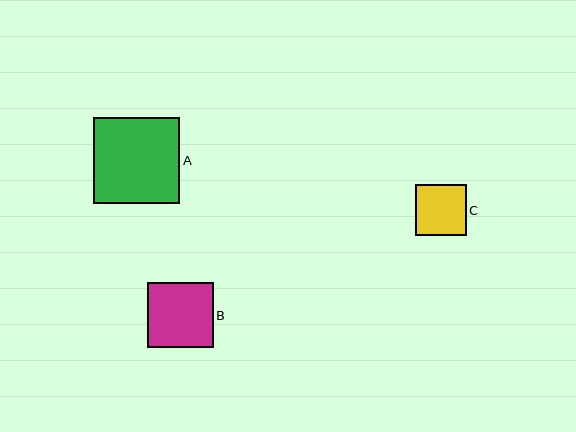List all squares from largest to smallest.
From largest to smallest: A, B, C.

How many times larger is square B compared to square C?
Square B is approximately 1.3 times the size of square C.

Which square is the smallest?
Square C is the smallest with a size of approximately 51 pixels.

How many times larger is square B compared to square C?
Square B is approximately 1.3 times the size of square C.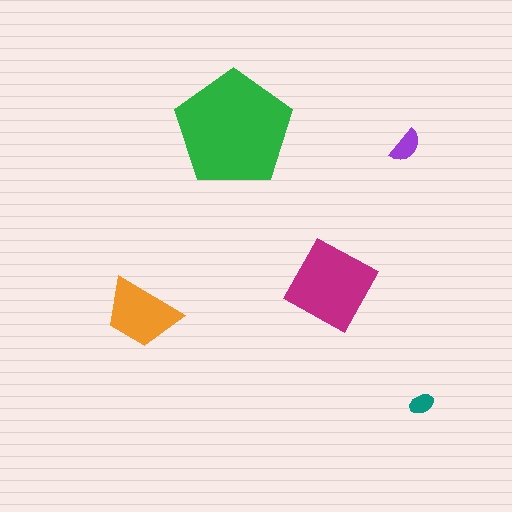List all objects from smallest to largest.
The teal ellipse, the purple semicircle, the orange trapezoid, the magenta diamond, the green pentagon.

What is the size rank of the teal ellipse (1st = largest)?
5th.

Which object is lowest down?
The teal ellipse is bottommost.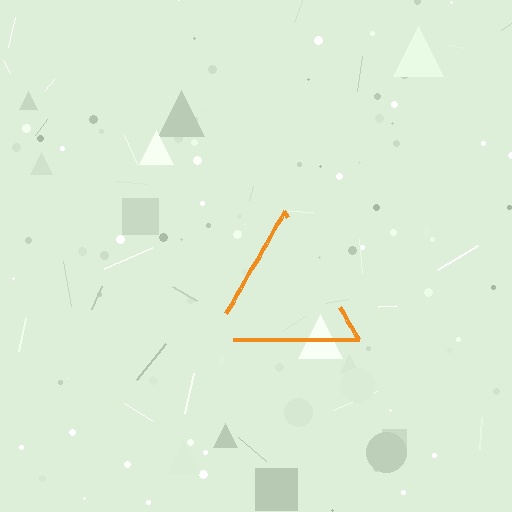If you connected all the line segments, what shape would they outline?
They would outline a triangle.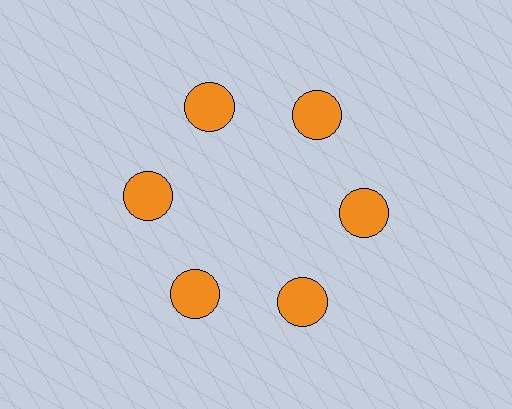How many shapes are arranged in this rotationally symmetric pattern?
There are 6 shapes, arranged in 6 groups of 1.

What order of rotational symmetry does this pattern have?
This pattern has 6-fold rotational symmetry.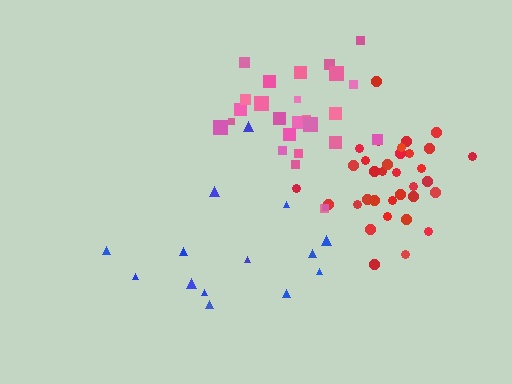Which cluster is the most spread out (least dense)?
Blue.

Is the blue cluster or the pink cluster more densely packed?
Pink.